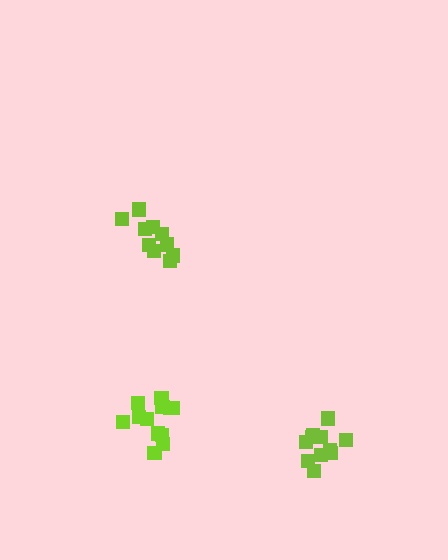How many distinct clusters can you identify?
There are 3 distinct clusters.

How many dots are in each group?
Group 1: 10 dots, Group 2: 11 dots, Group 3: 12 dots (33 total).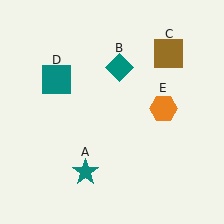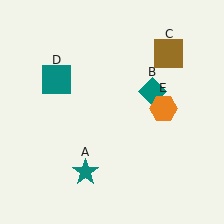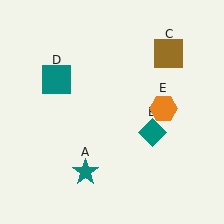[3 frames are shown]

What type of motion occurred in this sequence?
The teal diamond (object B) rotated clockwise around the center of the scene.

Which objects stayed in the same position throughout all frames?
Teal star (object A) and brown square (object C) and teal square (object D) and orange hexagon (object E) remained stationary.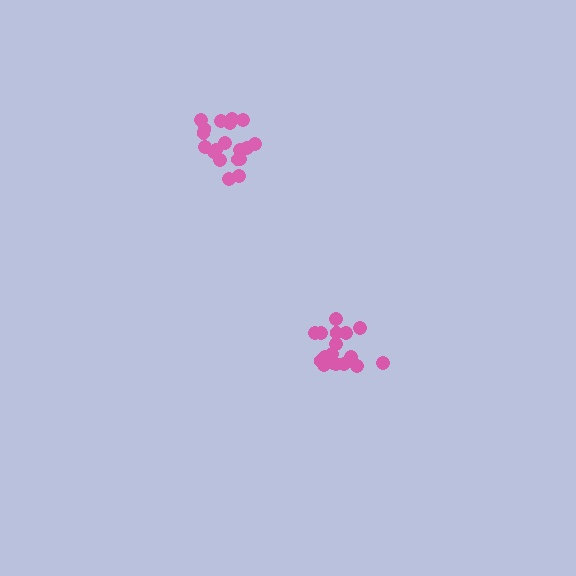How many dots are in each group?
Group 1: 18 dots, Group 2: 19 dots (37 total).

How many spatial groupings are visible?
There are 2 spatial groupings.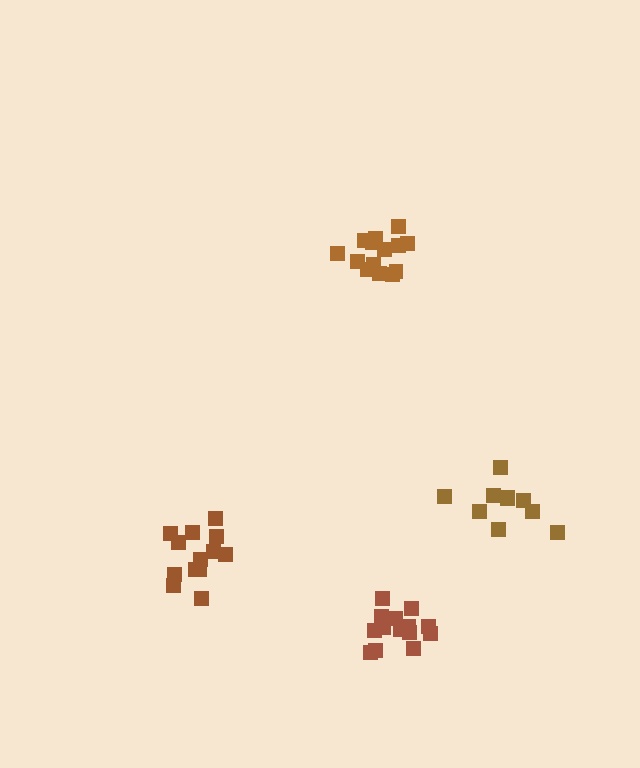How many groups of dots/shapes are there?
There are 4 groups.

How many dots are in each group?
Group 1: 14 dots, Group 2: 13 dots, Group 3: 14 dots, Group 4: 10 dots (51 total).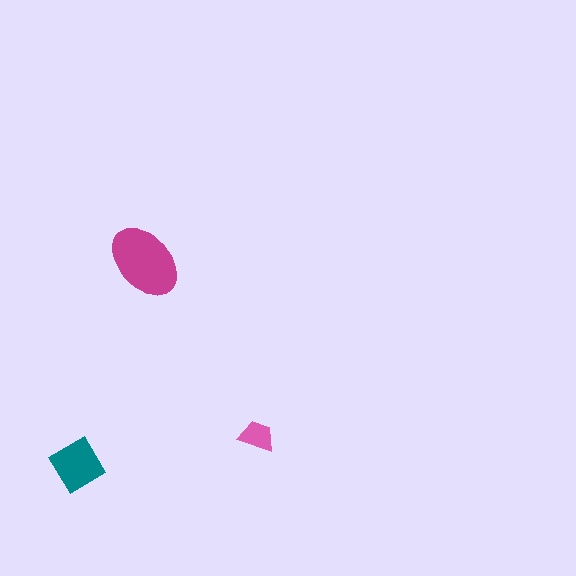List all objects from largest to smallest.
The magenta ellipse, the teal diamond, the pink trapezoid.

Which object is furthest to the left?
The teal diamond is leftmost.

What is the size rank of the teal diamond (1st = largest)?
2nd.